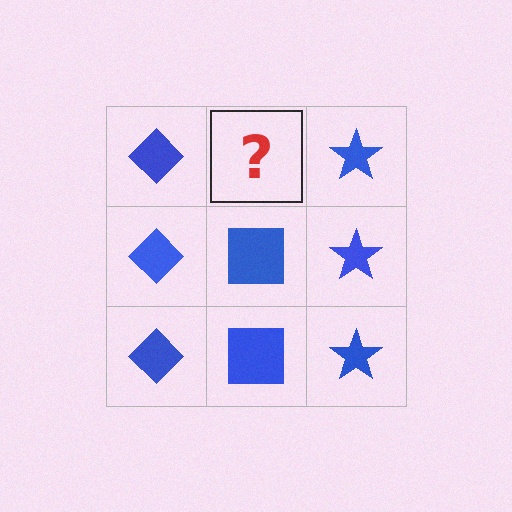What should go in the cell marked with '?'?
The missing cell should contain a blue square.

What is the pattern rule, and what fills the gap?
The rule is that each column has a consistent shape. The gap should be filled with a blue square.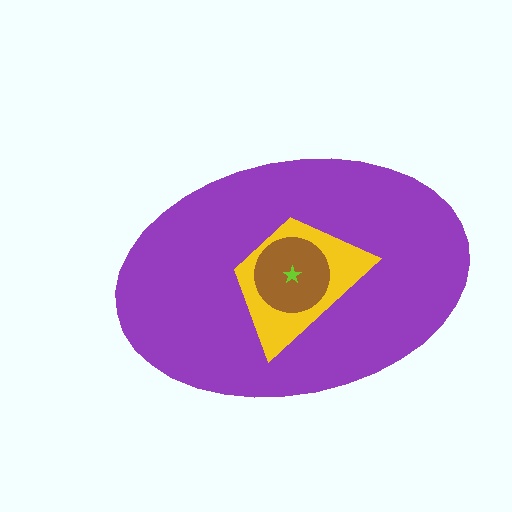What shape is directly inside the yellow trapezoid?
The brown circle.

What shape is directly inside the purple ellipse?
The yellow trapezoid.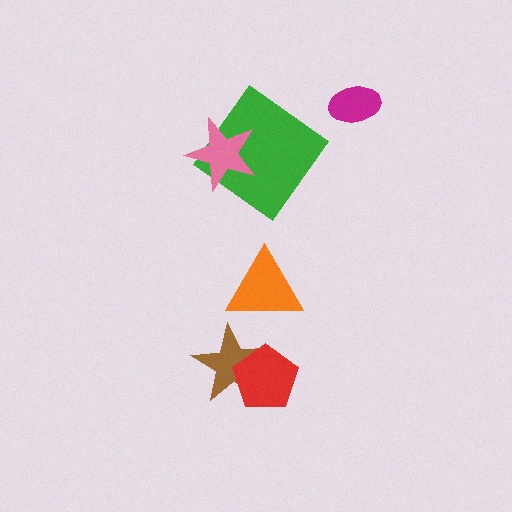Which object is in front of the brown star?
The red pentagon is in front of the brown star.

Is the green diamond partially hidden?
Yes, it is partially covered by another shape.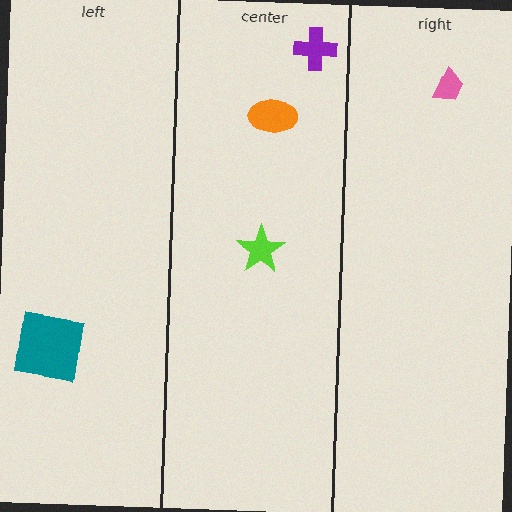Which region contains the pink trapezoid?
The right region.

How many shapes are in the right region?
1.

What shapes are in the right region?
The pink trapezoid.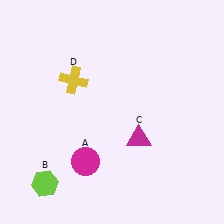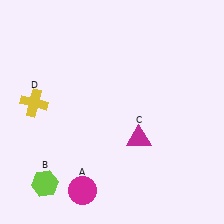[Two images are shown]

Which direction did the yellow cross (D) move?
The yellow cross (D) moved left.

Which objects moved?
The objects that moved are: the magenta circle (A), the yellow cross (D).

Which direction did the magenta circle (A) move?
The magenta circle (A) moved down.